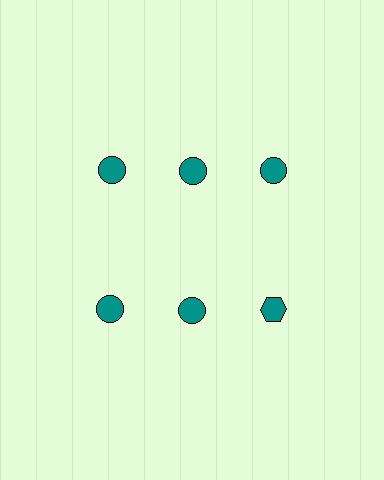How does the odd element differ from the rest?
It has a different shape: hexagon instead of circle.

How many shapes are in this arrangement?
There are 6 shapes arranged in a grid pattern.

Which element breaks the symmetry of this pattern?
The teal hexagon in the second row, center column breaks the symmetry. All other shapes are teal circles.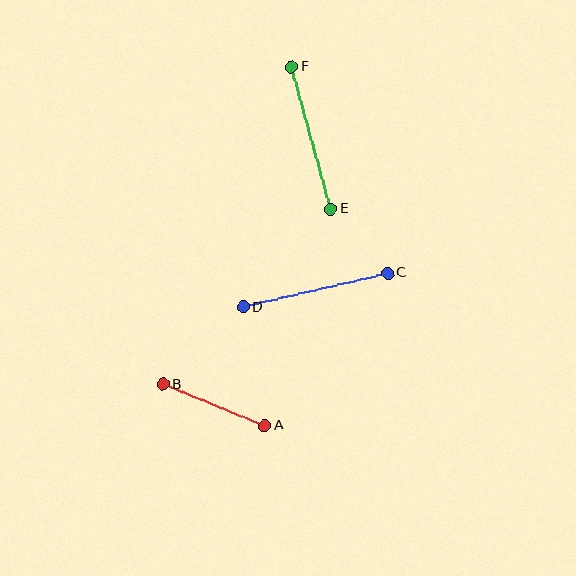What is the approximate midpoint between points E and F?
The midpoint is at approximately (311, 138) pixels.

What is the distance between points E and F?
The distance is approximately 148 pixels.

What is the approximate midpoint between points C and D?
The midpoint is at approximately (316, 290) pixels.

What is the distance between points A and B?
The distance is approximately 110 pixels.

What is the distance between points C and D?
The distance is approximately 149 pixels.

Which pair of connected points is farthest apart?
Points C and D are farthest apart.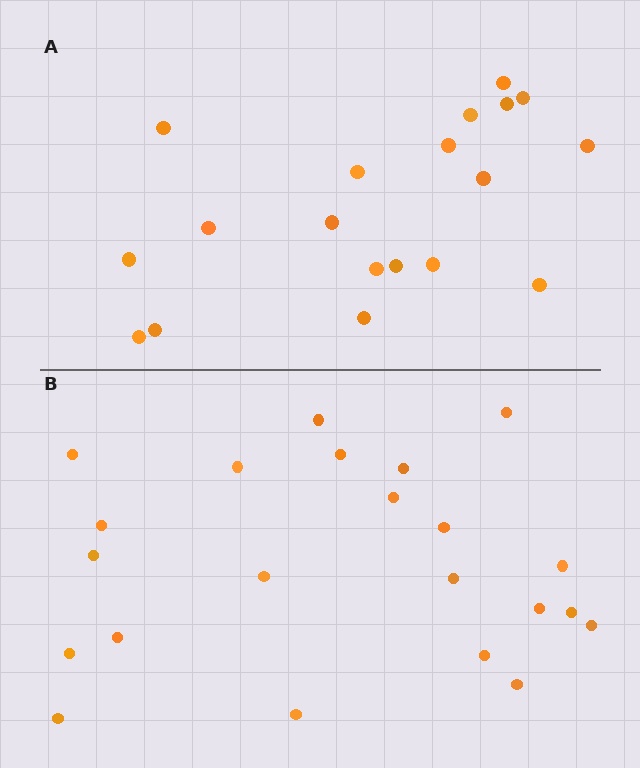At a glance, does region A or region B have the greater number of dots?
Region B (the bottom region) has more dots.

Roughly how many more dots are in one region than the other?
Region B has just a few more — roughly 2 or 3 more dots than region A.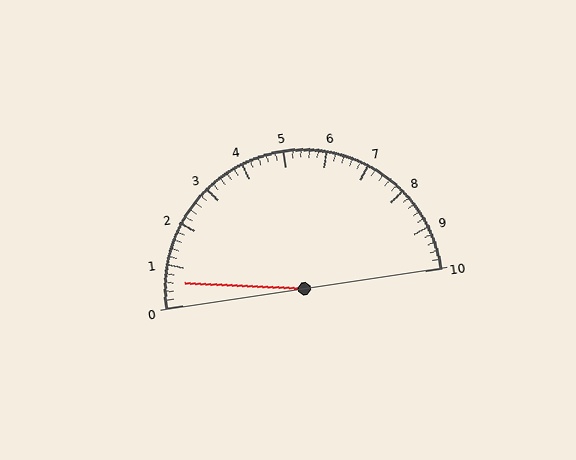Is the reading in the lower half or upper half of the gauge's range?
The reading is in the lower half of the range (0 to 10).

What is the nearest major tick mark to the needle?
The nearest major tick mark is 1.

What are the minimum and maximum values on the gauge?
The gauge ranges from 0 to 10.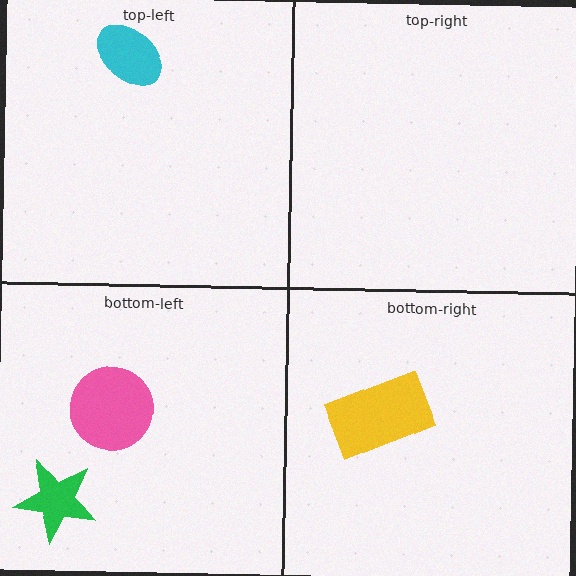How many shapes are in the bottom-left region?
2.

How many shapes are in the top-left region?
1.